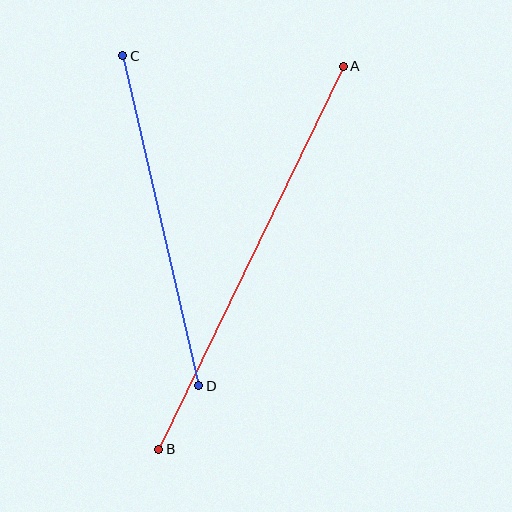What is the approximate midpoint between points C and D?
The midpoint is at approximately (161, 221) pixels.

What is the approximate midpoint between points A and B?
The midpoint is at approximately (251, 258) pixels.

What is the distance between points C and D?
The distance is approximately 339 pixels.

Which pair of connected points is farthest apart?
Points A and B are farthest apart.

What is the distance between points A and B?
The distance is approximately 425 pixels.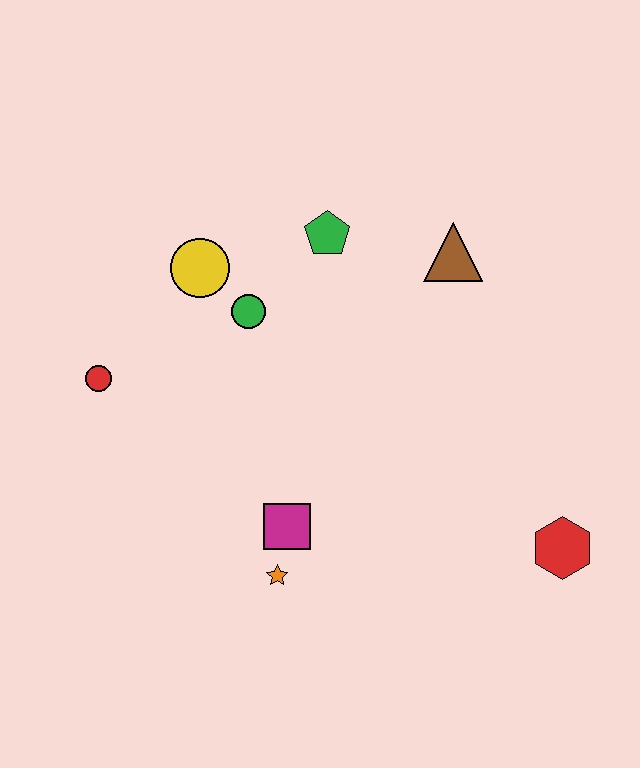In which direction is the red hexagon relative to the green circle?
The red hexagon is to the right of the green circle.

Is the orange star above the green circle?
No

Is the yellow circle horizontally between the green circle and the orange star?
No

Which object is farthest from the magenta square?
The brown triangle is farthest from the magenta square.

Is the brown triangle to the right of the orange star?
Yes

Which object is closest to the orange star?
The magenta square is closest to the orange star.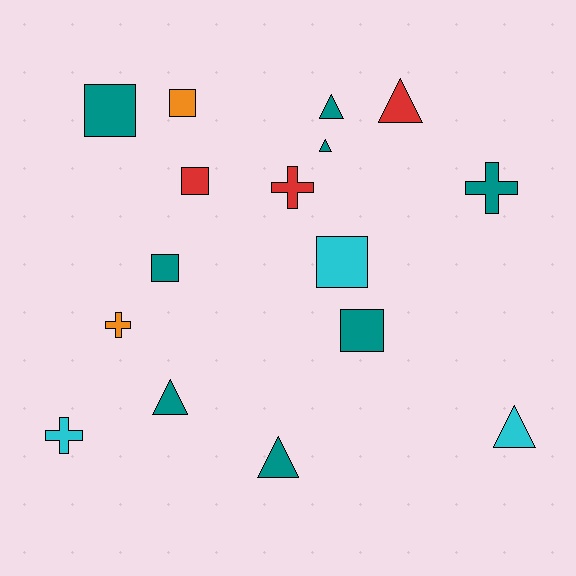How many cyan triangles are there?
There is 1 cyan triangle.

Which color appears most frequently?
Teal, with 8 objects.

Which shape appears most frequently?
Triangle, with 6 objects.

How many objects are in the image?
There are 16 objects.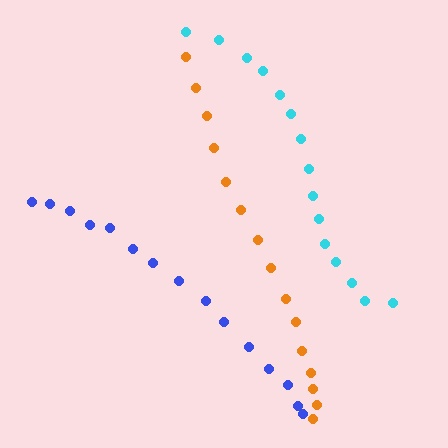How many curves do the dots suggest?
There are 3 distinct paths.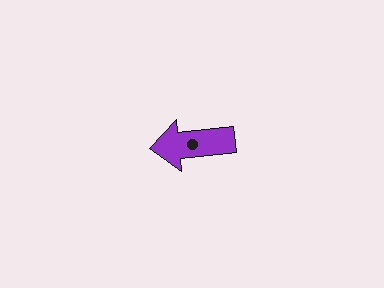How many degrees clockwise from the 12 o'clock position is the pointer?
Approximately 264 degrees.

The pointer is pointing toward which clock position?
Roughly 9 o'clock.